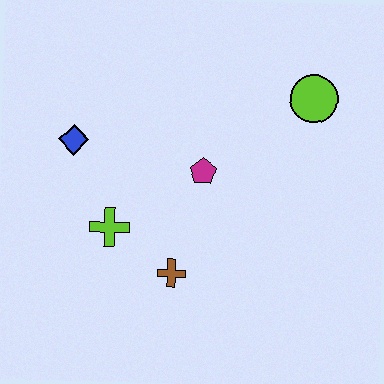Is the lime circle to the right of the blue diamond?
Yes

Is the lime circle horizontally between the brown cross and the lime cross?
No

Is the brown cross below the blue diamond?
Yes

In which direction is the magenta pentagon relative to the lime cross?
The magenta pentagon is to the right of the lime cross.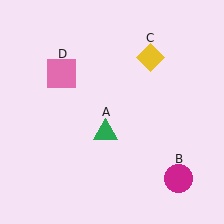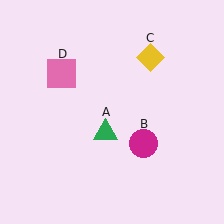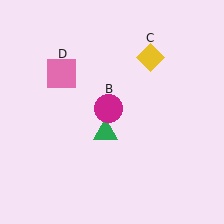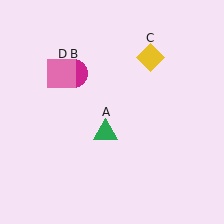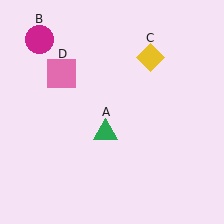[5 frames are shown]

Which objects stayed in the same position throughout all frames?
Green triangle (object A) and yellow diamond (object C) and pink square (object D) remained stationary.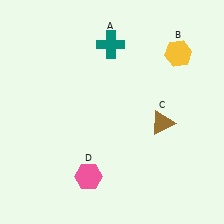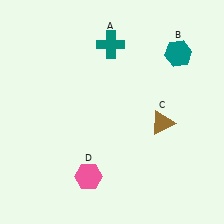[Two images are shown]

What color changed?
The hexagon (B) changed from yellow in Image 1 to teal in Image 2.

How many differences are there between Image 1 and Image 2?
There is 1 difference between the two images.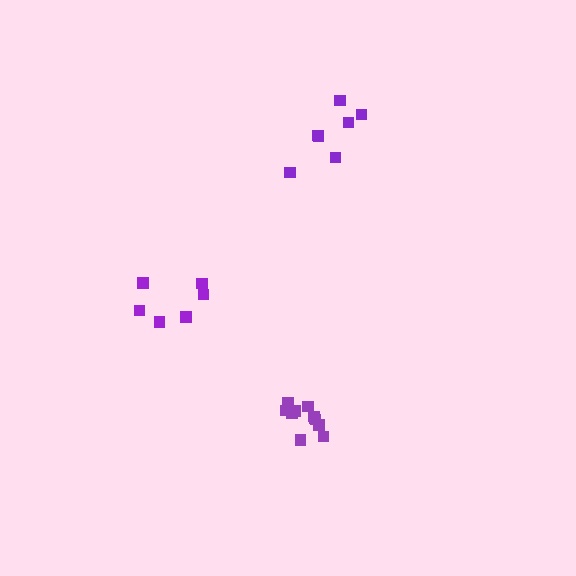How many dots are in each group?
Group 1: 6 dots, Group 2: 7 dots, Group 3: 11 dots (24 total).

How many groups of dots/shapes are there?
There are 3 groups.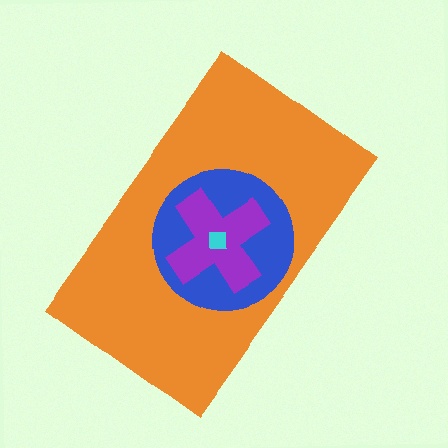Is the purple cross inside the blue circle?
Yes.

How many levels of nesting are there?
4.